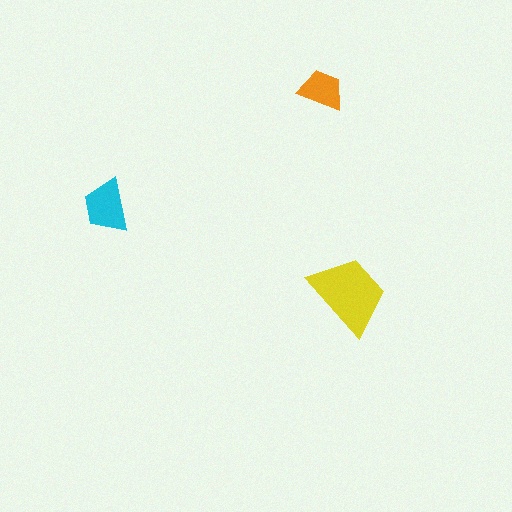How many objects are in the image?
There are 3 objects in the image.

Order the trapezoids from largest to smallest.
the yellow one, the cyan one, the orange one.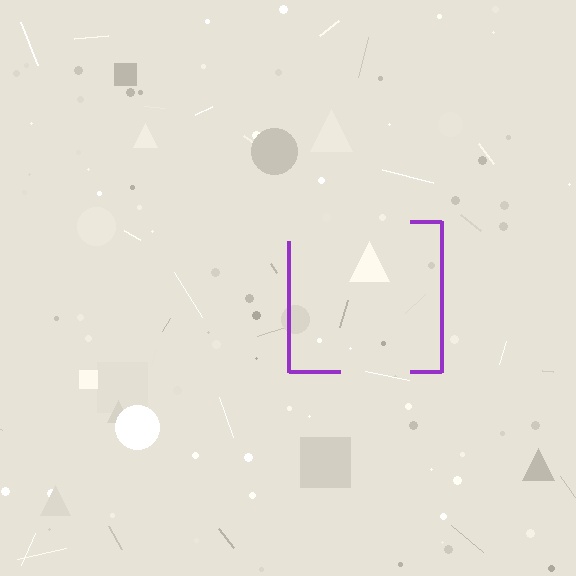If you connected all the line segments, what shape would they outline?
They would outline a square.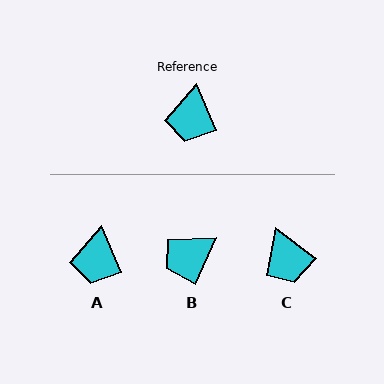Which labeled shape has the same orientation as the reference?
A.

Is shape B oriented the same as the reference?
No, it is off by about 47 degrees.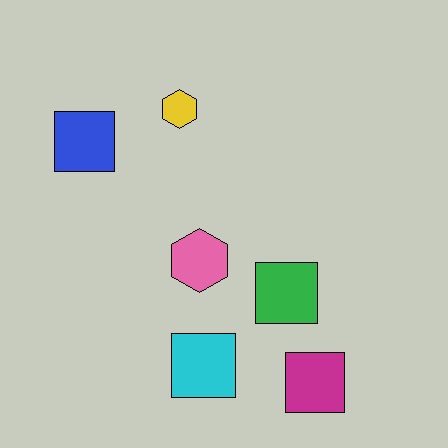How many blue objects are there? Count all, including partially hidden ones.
There is 1 blue object.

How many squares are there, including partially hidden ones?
There are 4 squares.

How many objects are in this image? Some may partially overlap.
There are 6 objects.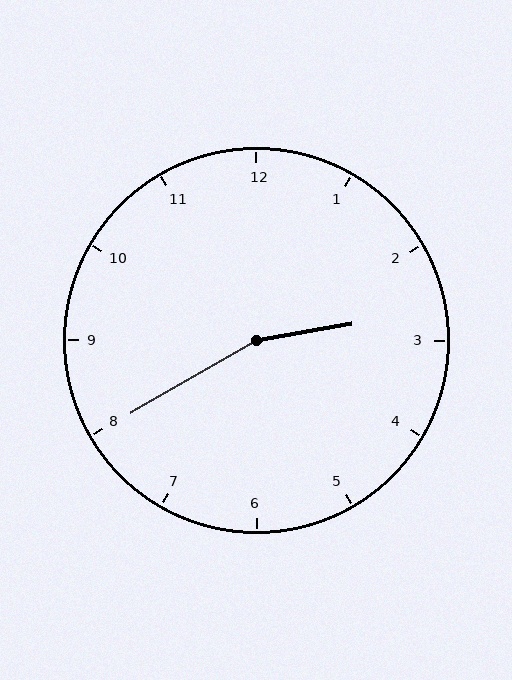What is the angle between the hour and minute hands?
Approximately 160 degrees.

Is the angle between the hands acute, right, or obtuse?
It is obtuse.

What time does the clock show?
2:40.